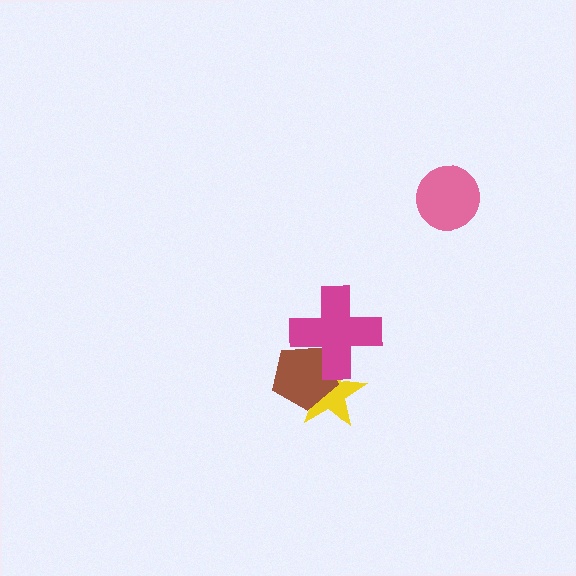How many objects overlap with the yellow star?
2 objects overlap with the yellow star.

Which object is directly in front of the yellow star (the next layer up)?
The brown pentagon is directly in front of the yellow star.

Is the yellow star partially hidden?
Yes, it is partially covered by another shape.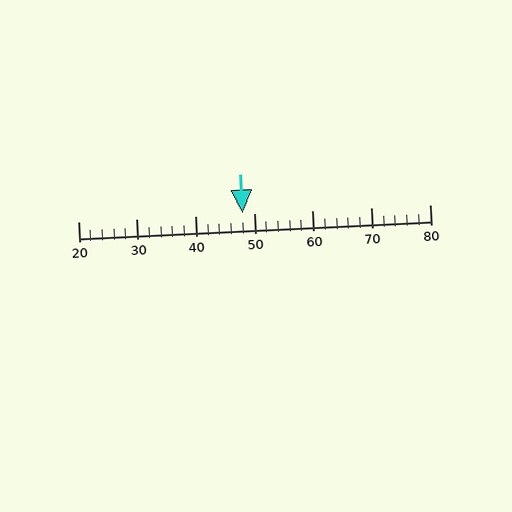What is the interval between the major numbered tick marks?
The major tick marks are spaced 10 units apart.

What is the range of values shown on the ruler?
The ruler shows values from 20 to 80.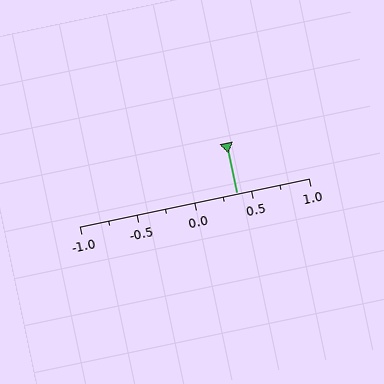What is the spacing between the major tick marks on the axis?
The major ticks are spaced 0.5 apart.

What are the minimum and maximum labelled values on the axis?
The axis runs from -1.0 to 1.0.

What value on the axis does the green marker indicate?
The marker indicates approximately 0.38.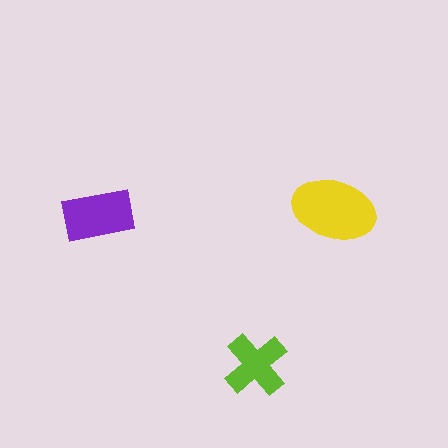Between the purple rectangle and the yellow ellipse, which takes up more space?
The yellow ellipse.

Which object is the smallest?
The lime cross.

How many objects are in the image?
There are 3 objects in the image.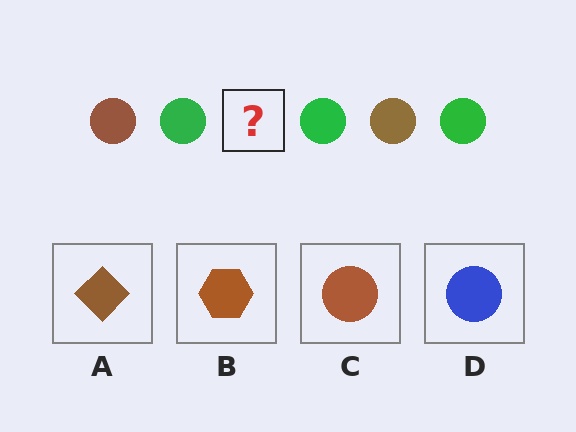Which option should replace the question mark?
Option C.